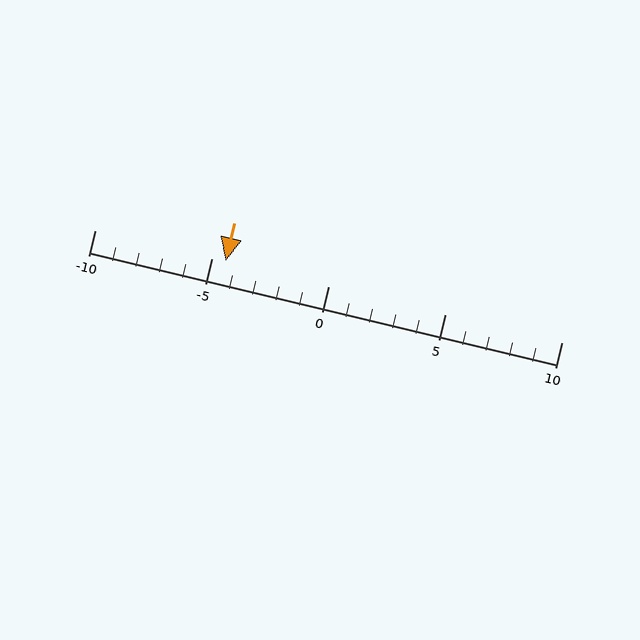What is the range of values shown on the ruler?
The ruler shows values from -10 to 10.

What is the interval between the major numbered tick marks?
The major tick marks are spaced 5 units apart.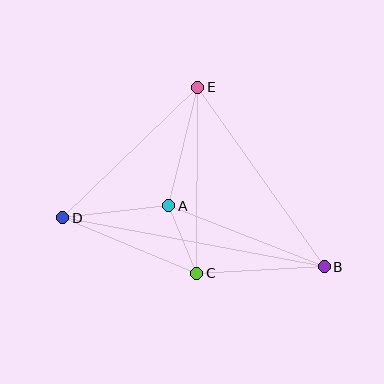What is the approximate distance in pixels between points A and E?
The distance between A and E is approximately 122 pixels.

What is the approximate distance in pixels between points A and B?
The distance between A and B is approximately 167 pixels.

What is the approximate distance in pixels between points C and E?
The distance between C and E is approximately 186 pixels.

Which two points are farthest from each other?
Points B and D are farthest from each other.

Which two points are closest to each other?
Points A and C are closest to each other.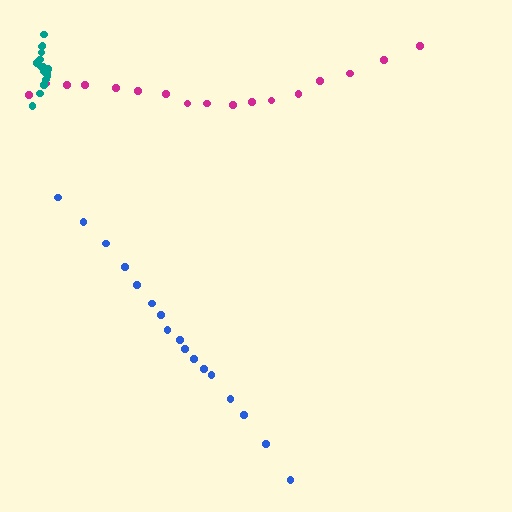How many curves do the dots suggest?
There are 3 distinct paths.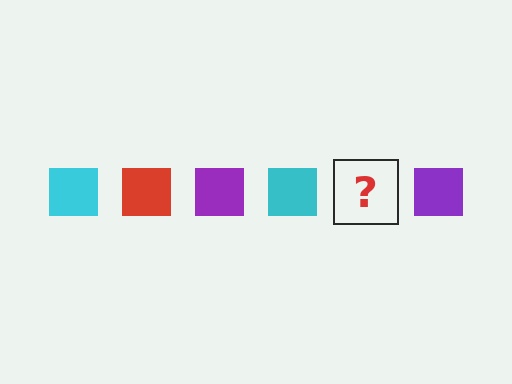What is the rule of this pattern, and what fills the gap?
The rule is that the pattern cycles through cyan, red, purple squares. The gap should be filled with a red square.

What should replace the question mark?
The question mark should be replaced with a red square.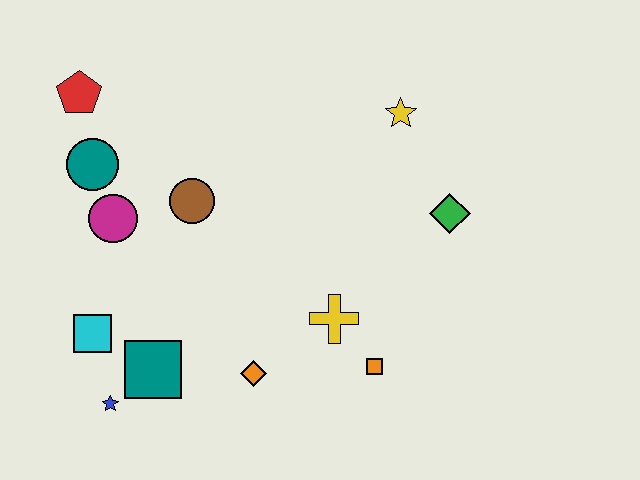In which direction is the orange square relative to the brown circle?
The orange square is to the right of the brown circle.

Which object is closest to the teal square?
The blue star is closest to the teal square.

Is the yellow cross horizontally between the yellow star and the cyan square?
Yes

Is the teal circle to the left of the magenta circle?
Yes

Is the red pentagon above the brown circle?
Yes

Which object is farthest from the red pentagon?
The orange square is farthest from the red pentagon.